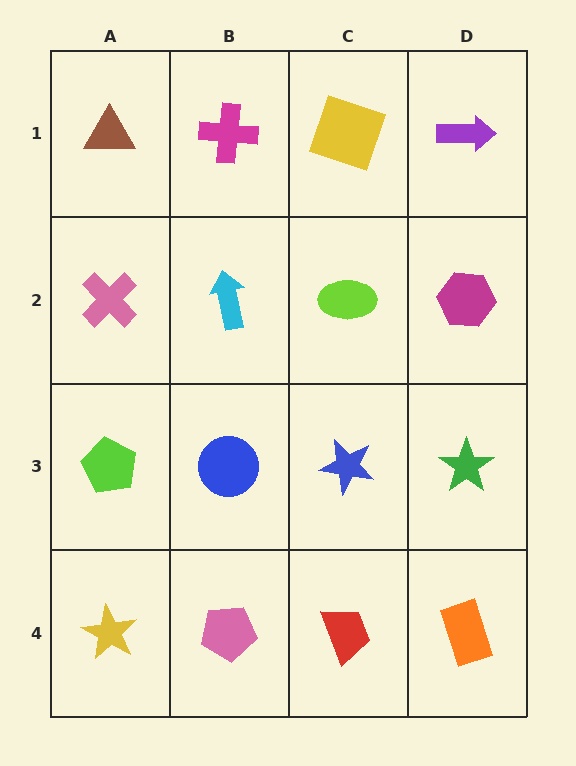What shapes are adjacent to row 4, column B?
A blue circle (row 3, column B), a yellow star (row 4, column A), a red trapezoid (row 4, column C).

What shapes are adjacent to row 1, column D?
A magenta hexagon (row 2, column D), a yellow square (row 1, column C).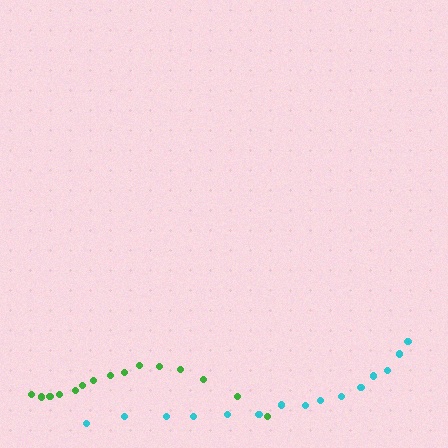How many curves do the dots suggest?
There are 2 distinct paths.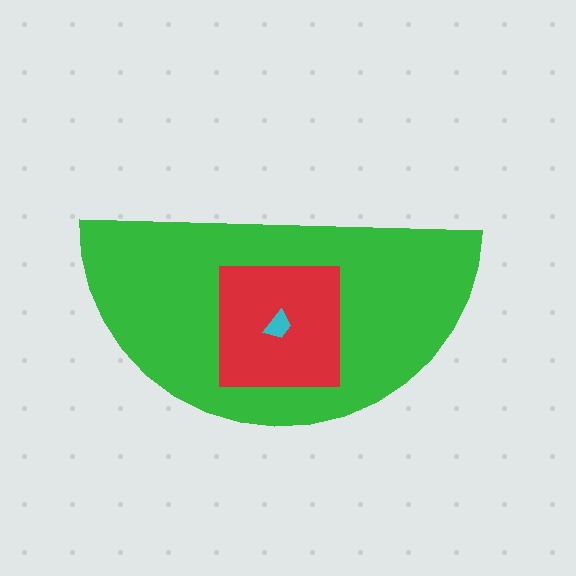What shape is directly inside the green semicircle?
The red square.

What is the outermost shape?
The green semicircle.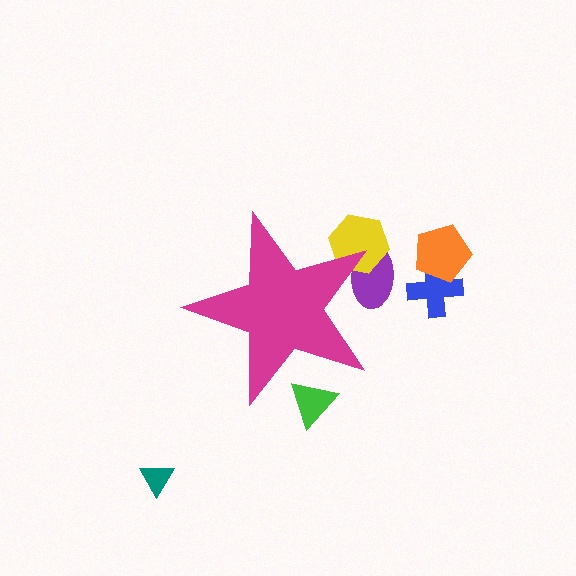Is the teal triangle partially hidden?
No, the teal triangle is fully visible.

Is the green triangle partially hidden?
Yes, the green triangle is partially hidden behind the magenta star.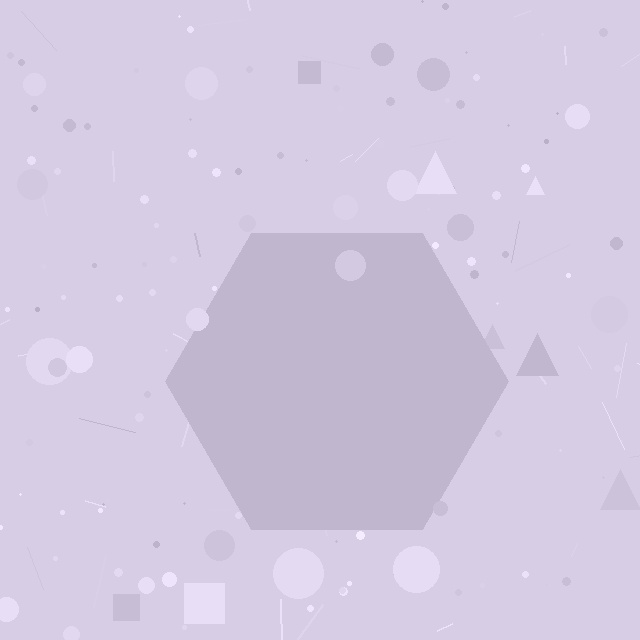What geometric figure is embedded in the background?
A hexagon is embedded in the background.